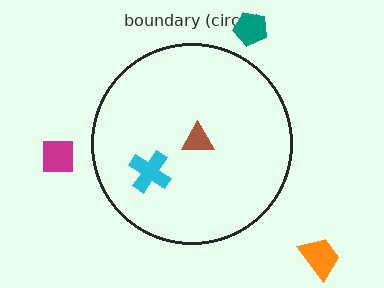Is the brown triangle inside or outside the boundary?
Inside.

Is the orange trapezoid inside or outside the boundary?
Outside.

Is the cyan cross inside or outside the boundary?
Inside.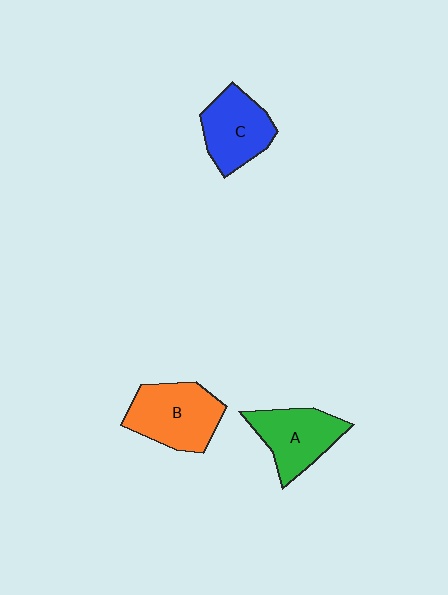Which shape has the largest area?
Shape B (orange).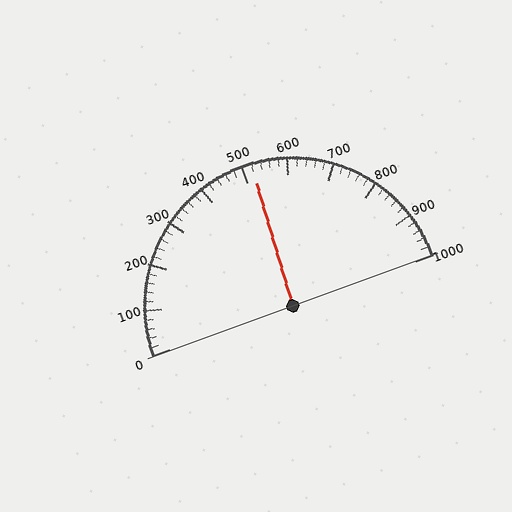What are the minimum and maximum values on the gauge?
The gauge ranges from 0 to 1000.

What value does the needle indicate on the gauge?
The needle indicates approximately 520.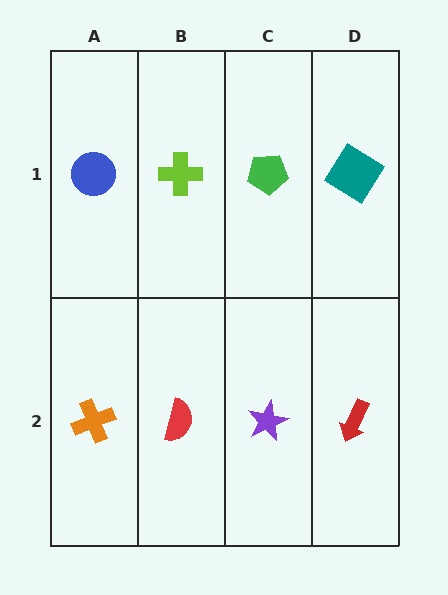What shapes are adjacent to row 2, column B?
A lime cross (row 1, column B), an orange cross (row 2, column A), a purple star (row 2, column C).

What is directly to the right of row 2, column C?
A red arrow.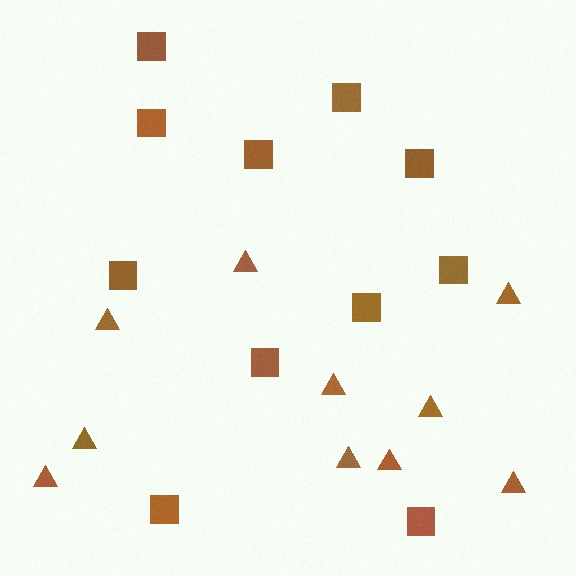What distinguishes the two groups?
There are 2 groups: one group of triangles (10) and one group of squares (11).